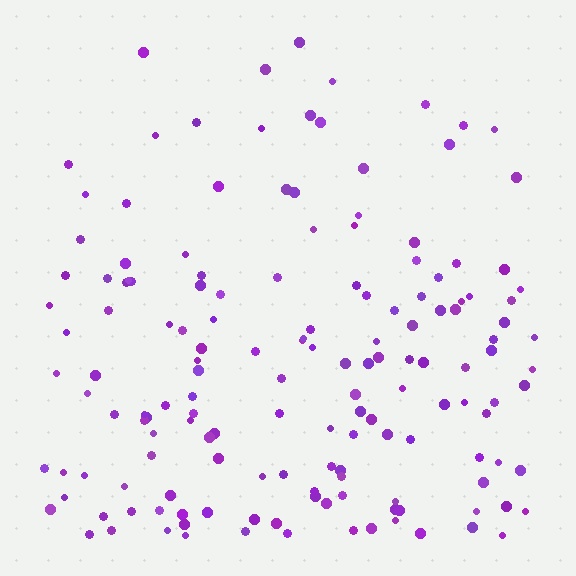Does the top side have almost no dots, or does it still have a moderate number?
Still a moderate number, just noticeably fewer than the bottom.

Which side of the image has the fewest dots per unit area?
The top.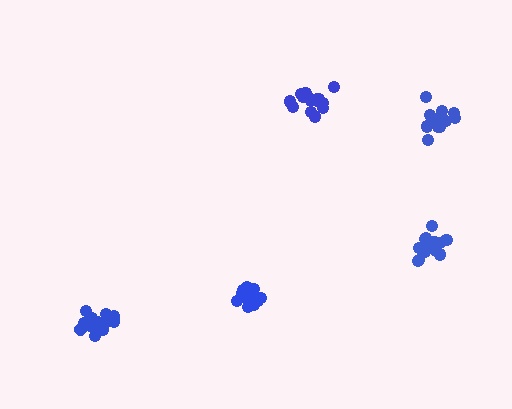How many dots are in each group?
Group 1: 14 dots, Group 2: 17 dots, Group 3: 14 dots, Group 4: 17 dots, Group 5: 18 dots (80 total).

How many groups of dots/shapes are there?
There are 5 groups.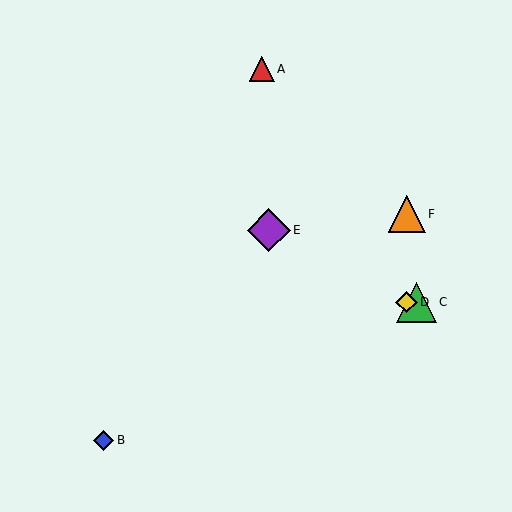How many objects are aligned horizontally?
2 objects (C, D) are aligned horizontally.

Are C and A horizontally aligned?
No, C is at y≈302 and A is at y≈69.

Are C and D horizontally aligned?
Yes, both are at y≈302.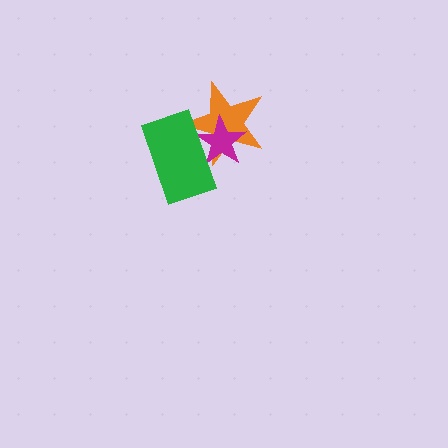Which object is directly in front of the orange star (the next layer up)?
The magenta star is directly in front of the orange star.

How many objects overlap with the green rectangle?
2 objects overlap with the green rectangle.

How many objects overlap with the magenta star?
2 objects overlap with the magenta star.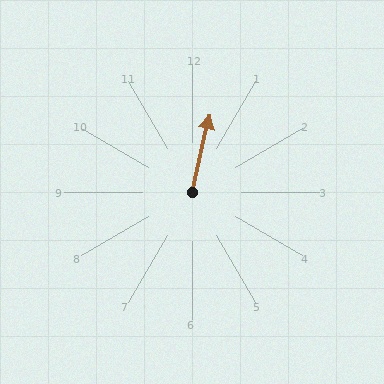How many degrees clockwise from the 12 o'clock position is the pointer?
Approximately 13 degrees.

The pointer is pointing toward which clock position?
Roughly 12 o'clock.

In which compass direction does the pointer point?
North.